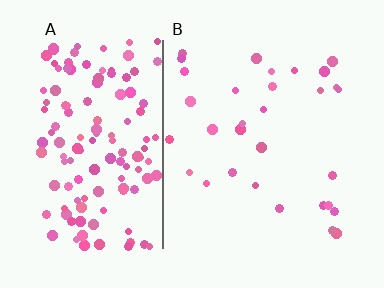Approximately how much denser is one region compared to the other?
Approximately 4.7× — region A over region B.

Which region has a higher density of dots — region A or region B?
A (the left).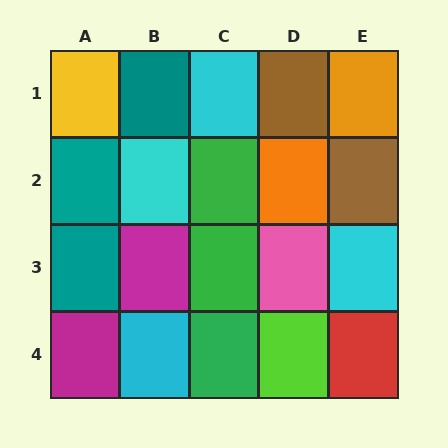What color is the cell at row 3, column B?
Magenta.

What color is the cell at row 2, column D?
Orange.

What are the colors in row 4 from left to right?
Magenta, cyan, green, lime, red.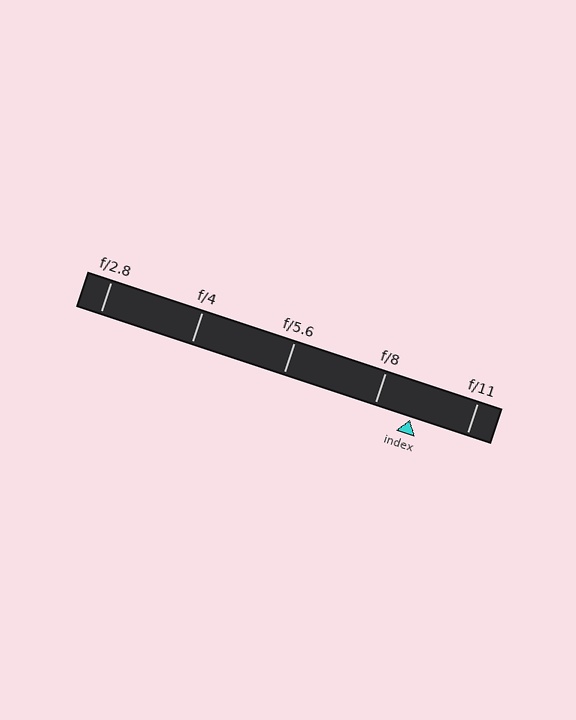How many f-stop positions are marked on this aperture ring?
There are 5 f-stop positions marked.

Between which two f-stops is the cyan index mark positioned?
The index mark is between f/8 and f/11.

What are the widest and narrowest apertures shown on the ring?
The widest aperture shown is f/2.8 and the narrowest is f/11.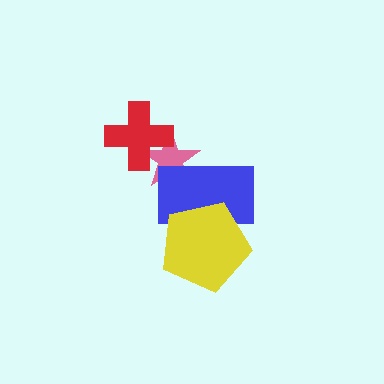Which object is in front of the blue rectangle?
The yellow pentagon is in front of the blue rectangle.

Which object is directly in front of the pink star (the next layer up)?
The red cross is directly in front of the pink star.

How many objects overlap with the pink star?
2 objects overlap with the pink star.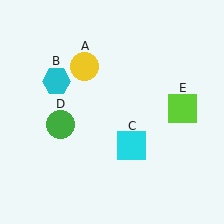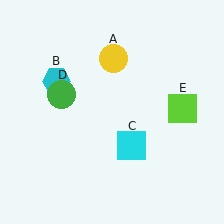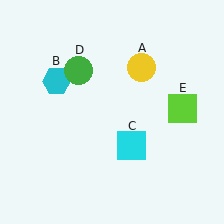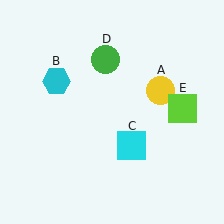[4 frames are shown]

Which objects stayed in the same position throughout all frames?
Cyan hexagon (object B) and cyan square (object C) and lime square (object E) remained stationary.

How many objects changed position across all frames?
2 objects changed position: yellow circle (object A), green circle (object D).